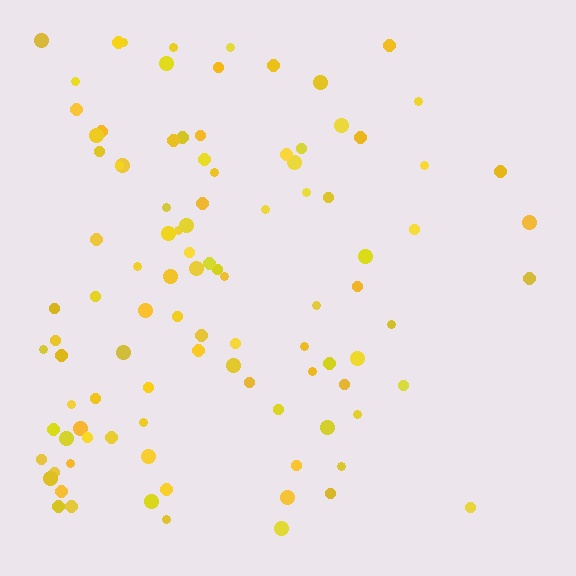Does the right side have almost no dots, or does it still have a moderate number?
Still a moderate number, just noticeably fewer than the left.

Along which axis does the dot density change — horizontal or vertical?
Horizontal.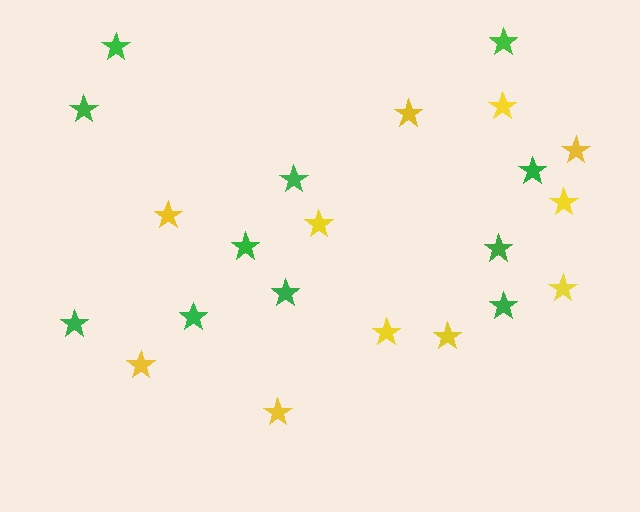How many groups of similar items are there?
There are 2 groups: one group of green stars (11) and one group of yellow stars (11).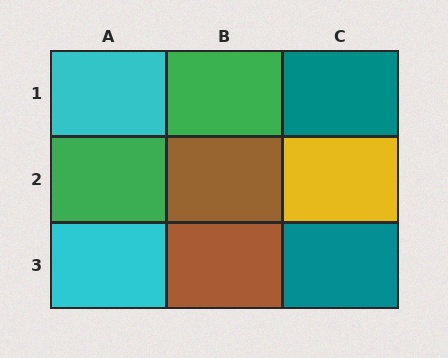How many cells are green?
2 cells are green.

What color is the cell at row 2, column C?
Yellow.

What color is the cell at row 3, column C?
Teal.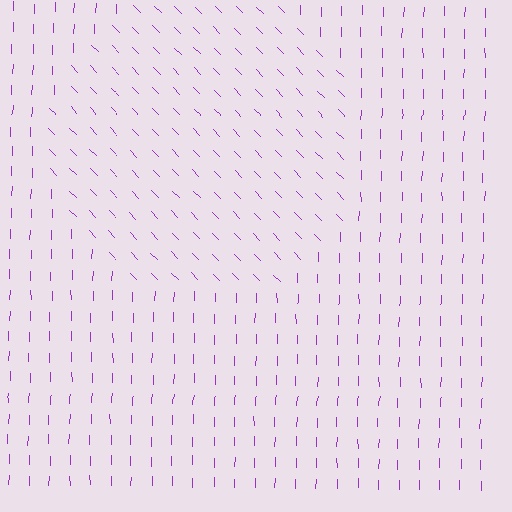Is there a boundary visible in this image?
Yes, there is a texture boundary formed by a change in line orientation.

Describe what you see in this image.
The image is filled with small purple line segments. A circle region in the image has lines oriented differently from the surrounding lines, creating a visible texture boundary.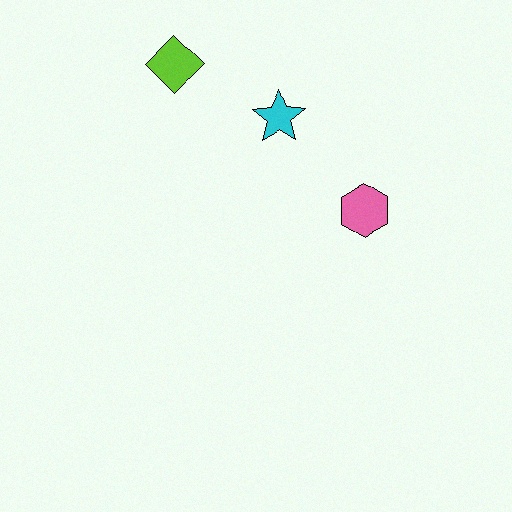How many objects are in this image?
There are 3 objects.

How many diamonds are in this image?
There is 1 diamond.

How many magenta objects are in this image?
There are no magenta objects.